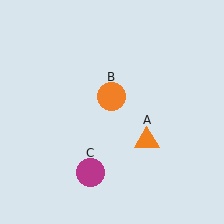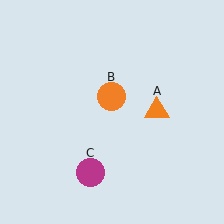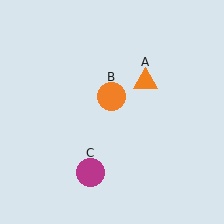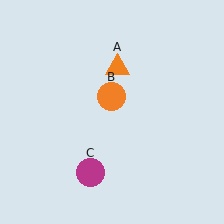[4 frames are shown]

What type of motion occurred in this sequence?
The orange triangle (object A) rotated counterclockwise around the center of the scene.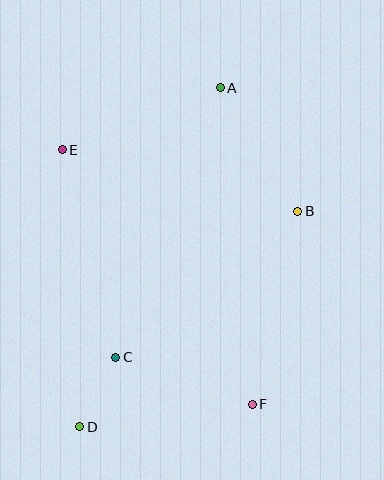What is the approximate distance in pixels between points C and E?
The distance between C and E is approximately 214 pixels.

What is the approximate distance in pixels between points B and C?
The distance between B and C is approximately 233 pixels.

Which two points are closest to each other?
Points C and D are closest to each other.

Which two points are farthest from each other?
Points A and D are farthest from each other.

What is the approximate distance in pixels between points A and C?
The distance between A and C is approximately 289 pixels.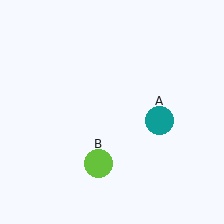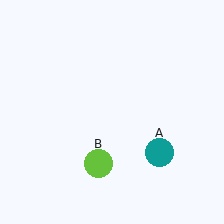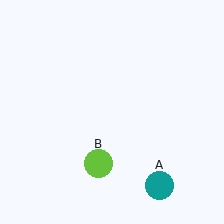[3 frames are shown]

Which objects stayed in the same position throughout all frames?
Lime circle (object B) remained stationary.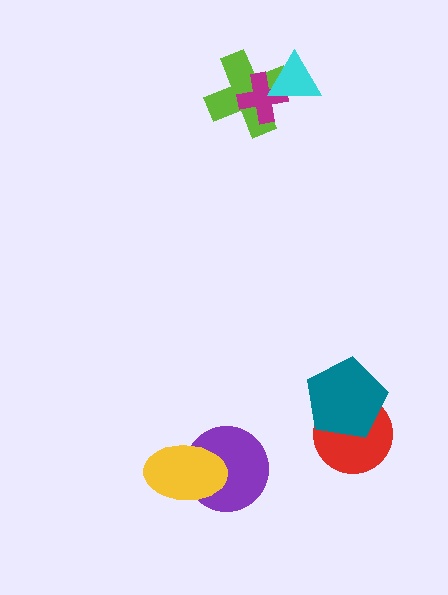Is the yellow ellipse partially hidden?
No, no other shape covers it.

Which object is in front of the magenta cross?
The cyan triangle is in front of the magenta cross.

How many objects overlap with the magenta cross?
2 objects overlap with the magenta cross.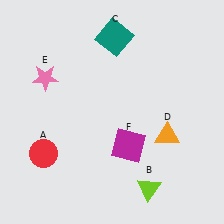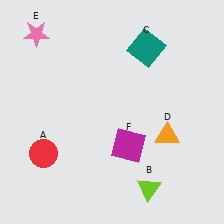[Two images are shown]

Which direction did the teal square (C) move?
The teal square (C) moved right.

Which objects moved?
The objects that moved are: the teal square (C), the pink star (E).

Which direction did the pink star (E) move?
The pink star (E) moved up.